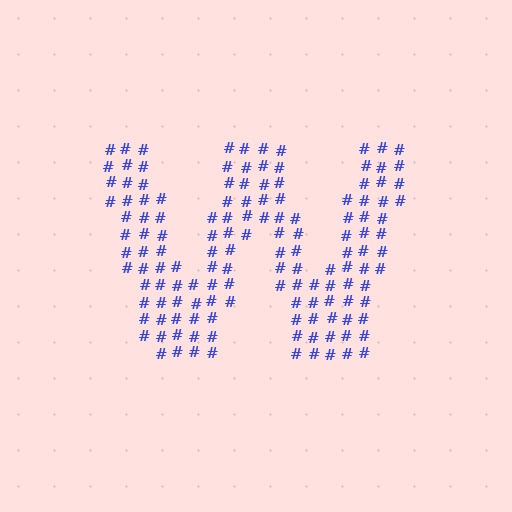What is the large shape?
The large shape is the letter W.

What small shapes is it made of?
It is made of small hash symbols.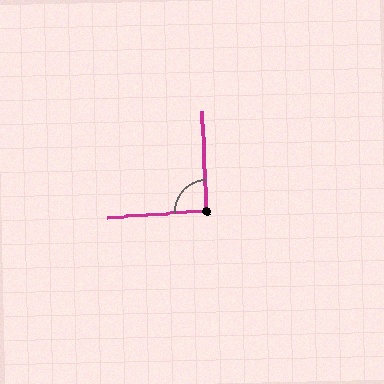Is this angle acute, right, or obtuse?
It is approximately a right angle.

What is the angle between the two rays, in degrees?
Approximately 91 degrees.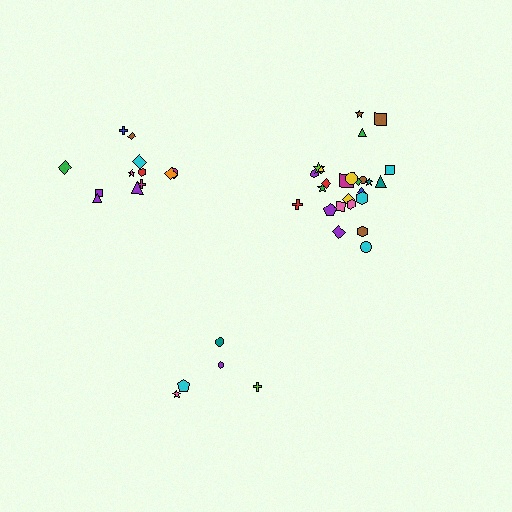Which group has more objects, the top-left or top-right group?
The top-right group.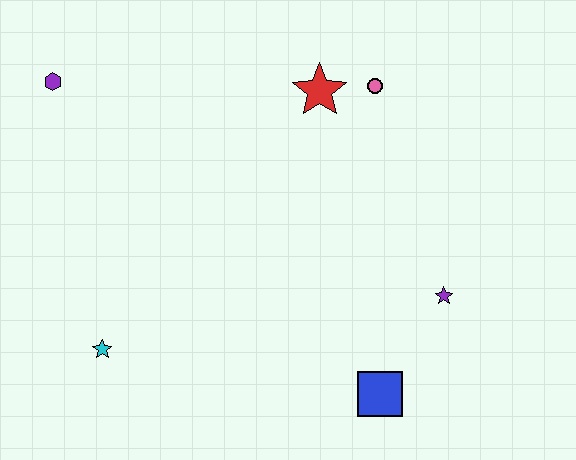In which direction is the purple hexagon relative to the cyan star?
The purple hexagon is above the cyan star.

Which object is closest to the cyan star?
The purple hexagon is closest to the cyan star.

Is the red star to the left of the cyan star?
No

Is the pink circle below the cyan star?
No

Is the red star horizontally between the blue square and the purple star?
No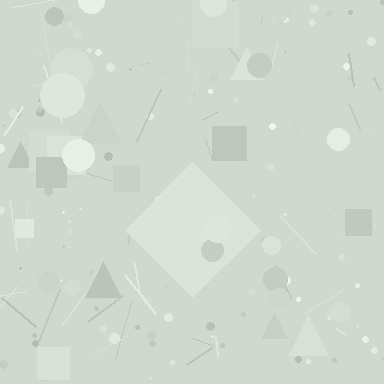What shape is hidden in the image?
A diamond is hidden in the image.